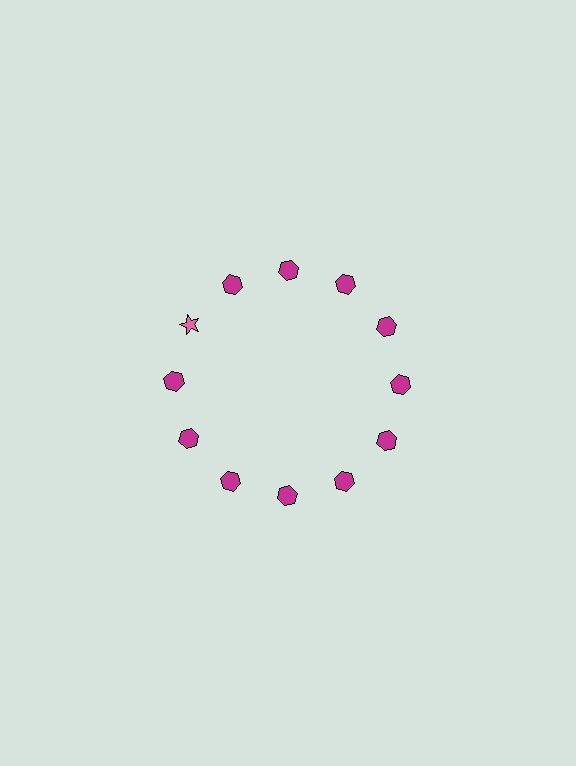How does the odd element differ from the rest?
It differs in both color (pink instead of magenta) and shape (star instead of hexagon).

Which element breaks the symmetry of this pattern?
The pink star at roughly the 10 o'clock position breaks the symmetry. All other shapes are magenta hexagons.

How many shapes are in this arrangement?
There are 12 shapes arranged in a ring pattern.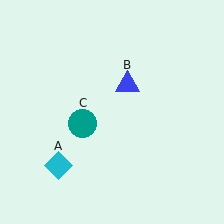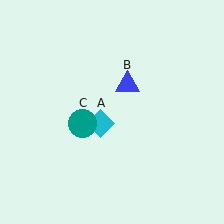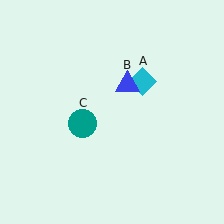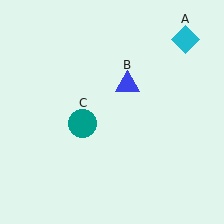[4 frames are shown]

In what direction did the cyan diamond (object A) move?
The cyan diamond (object A) moved up and to the right.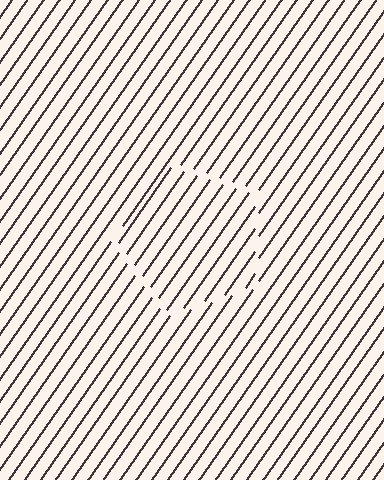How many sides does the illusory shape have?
5 sides — the line-ends trace a pentagon.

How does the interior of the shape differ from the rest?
The interior of the shape contains the same grating, shifted by half a period — the contour is defined by the phase discontinuity where line-ends from the inner and outer gratings abut.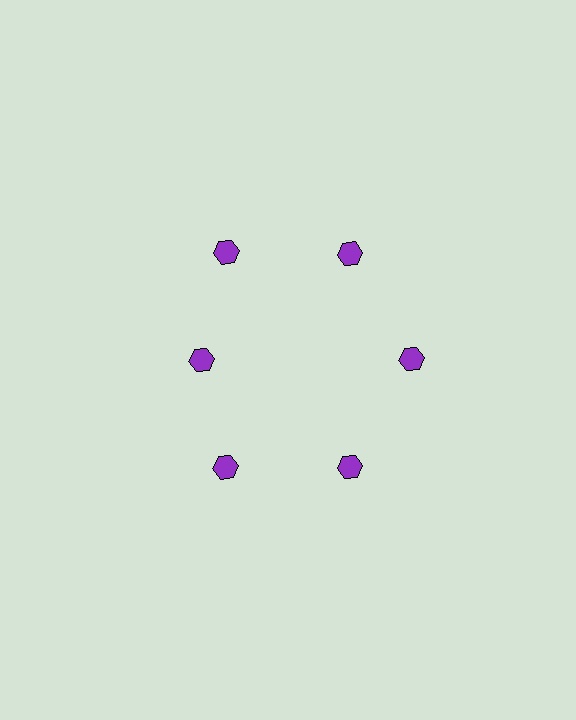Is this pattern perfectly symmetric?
No. The 6 purple hexagons are arranged in a ring, but one element near the 9 o'clock position is pulled inward toward the center, breaking the 6-fold rotational symmetry.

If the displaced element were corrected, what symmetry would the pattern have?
It would have 6-fold rotational symmetry — the pattern would map onto itself every 60 degrees.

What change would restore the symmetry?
The symmetry would be restored by moving it outward, back onto the ring so that all 6 hexagons sit at equal angles and equal distance from the center.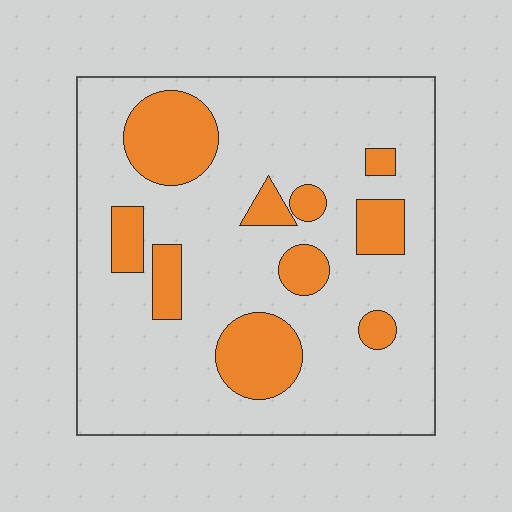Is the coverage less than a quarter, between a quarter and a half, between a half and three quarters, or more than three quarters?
Less than a quarter.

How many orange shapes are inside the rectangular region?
10.